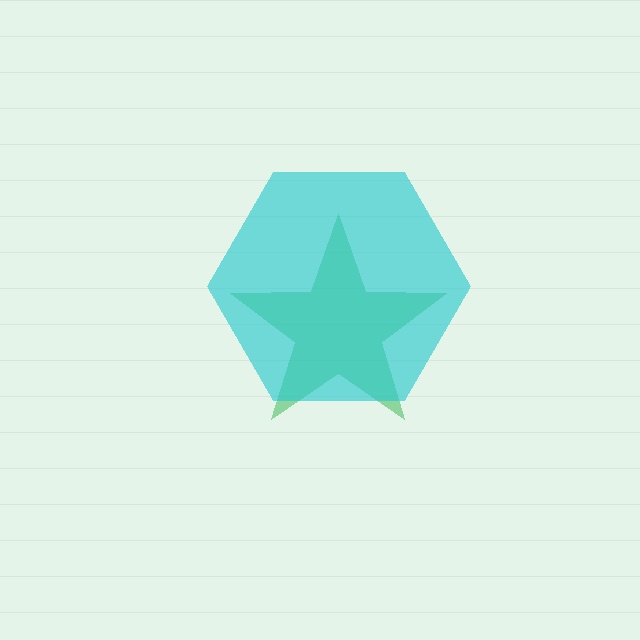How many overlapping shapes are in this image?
There are 2 overlapping shapes in the image.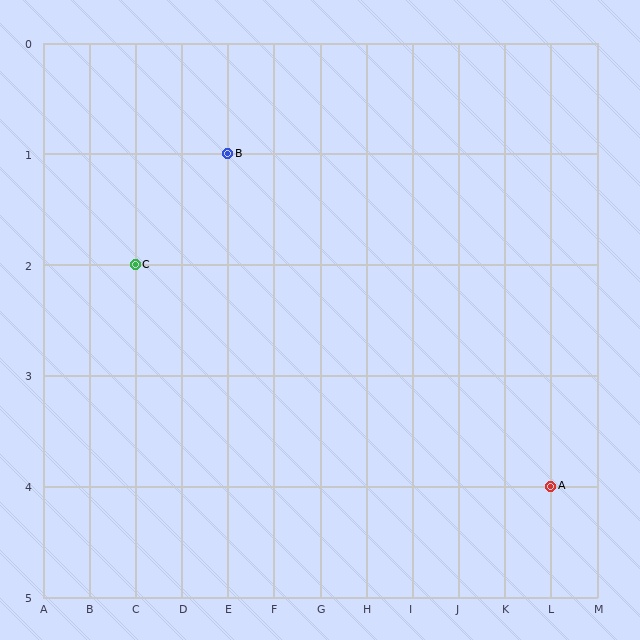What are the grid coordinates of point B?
Point B is at grid coordinates (E, 1).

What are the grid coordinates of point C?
Point C is at grid coordinates (C, 2).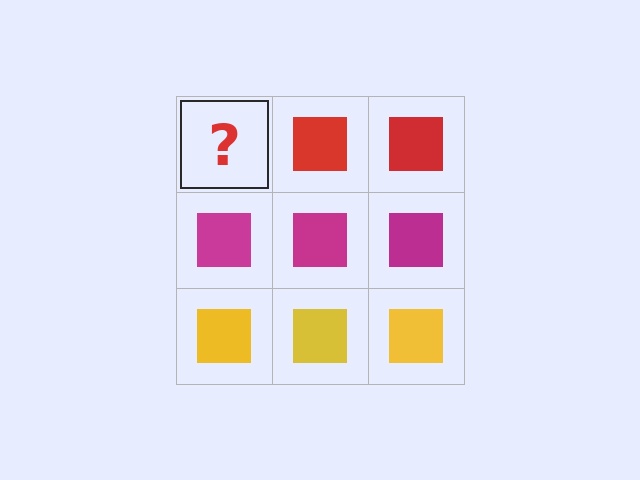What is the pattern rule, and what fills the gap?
The rule is that each row has a consistent color. The gap should be filled with a red square.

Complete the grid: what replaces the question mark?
The question mark should be replaced with a red square.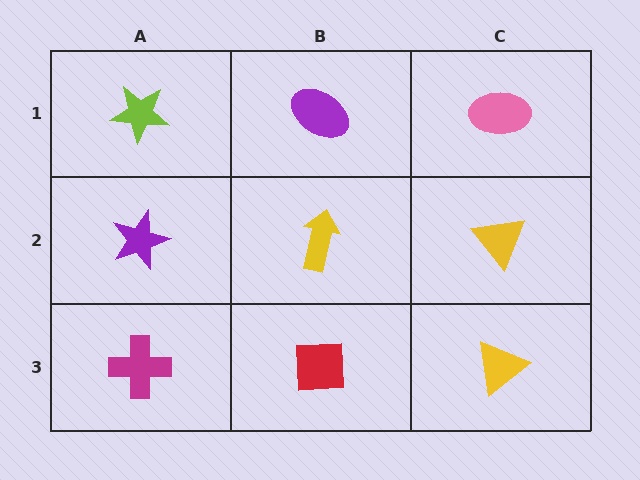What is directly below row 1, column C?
A yellow triangle.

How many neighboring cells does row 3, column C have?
2.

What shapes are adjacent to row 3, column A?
A purple star (row 2, column A), a red square (row 3, column B).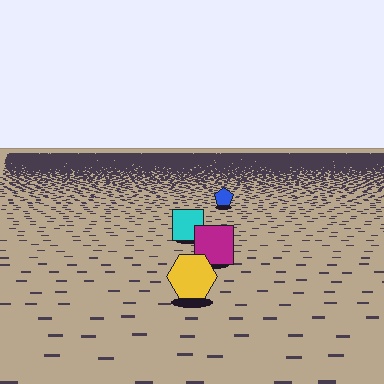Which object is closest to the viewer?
The yellow hexagon is closest. The texture marks near it are larger and more spread out.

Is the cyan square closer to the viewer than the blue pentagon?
Yes. The cyan square is closer — you can tell from the texture gradient: the ground texture is coarser near it.